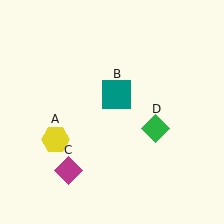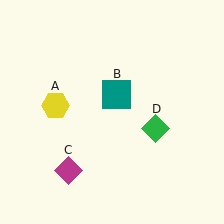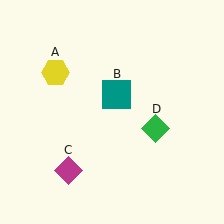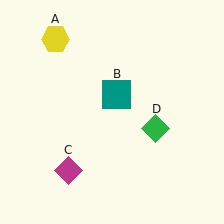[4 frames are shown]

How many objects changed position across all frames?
1 object changed position: yellow hexagon (object A).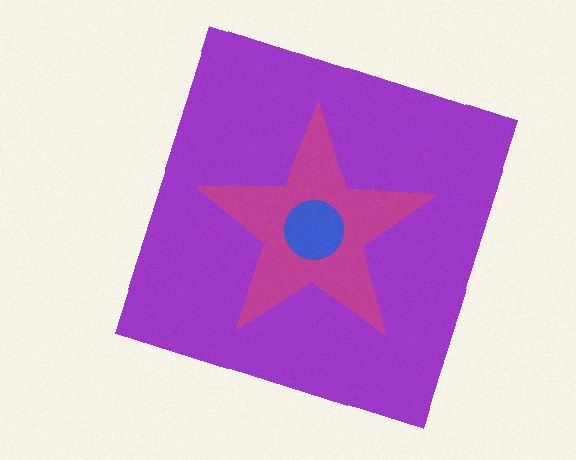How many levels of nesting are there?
3.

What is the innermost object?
The blue circle.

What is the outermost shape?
The purple square.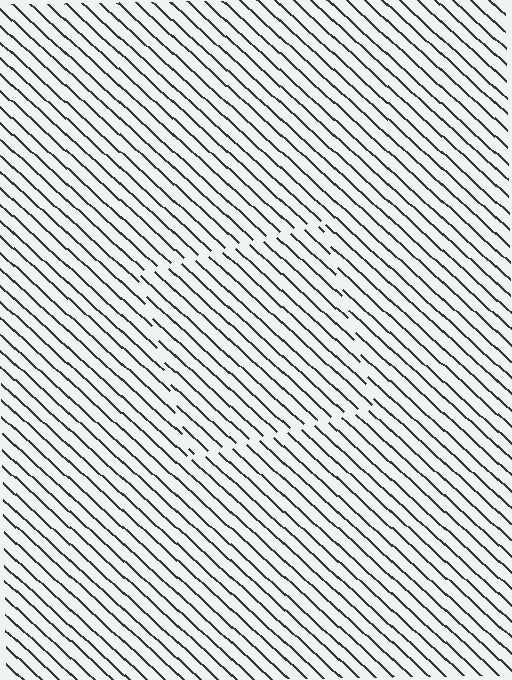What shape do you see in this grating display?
An illusory square. The interior of the shape contains the same grating, shifted by half a period — the contour is defined by the phase discontinuity where line-ends from the inner and outer gratings abut.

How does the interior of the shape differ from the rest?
The interior of the shape contains the same grating, shifted by half a period — the contour is defined by the phase discontinuity where line-ends from the inner and outer gratings abut.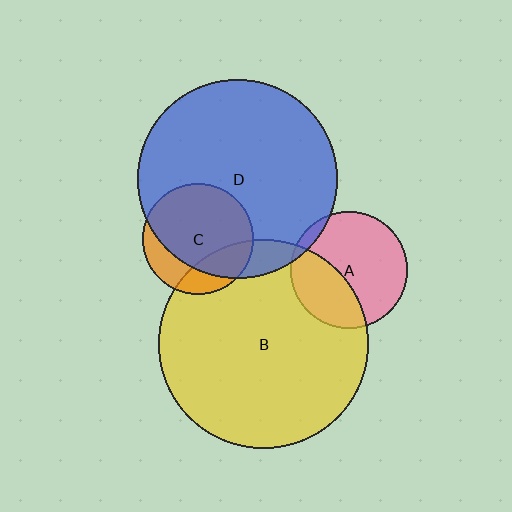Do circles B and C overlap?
Yes.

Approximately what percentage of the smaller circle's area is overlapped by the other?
Approximately 25%.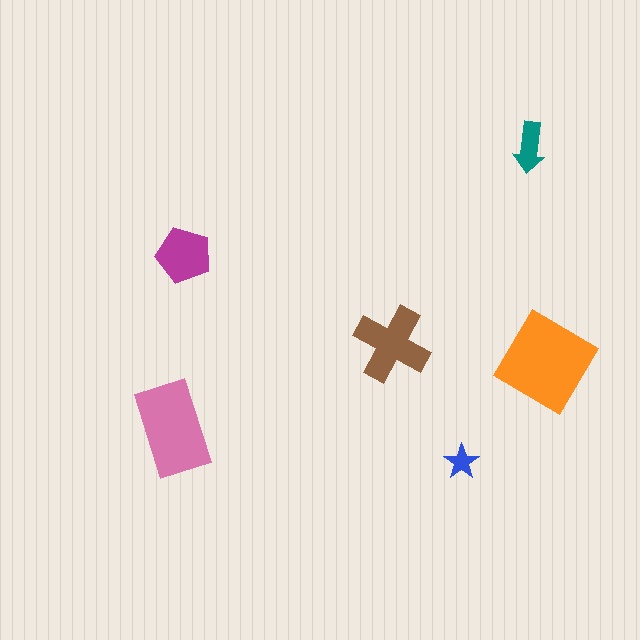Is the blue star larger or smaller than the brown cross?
Smaller.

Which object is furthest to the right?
The orange diamond is rightmost.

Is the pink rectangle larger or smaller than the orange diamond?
Smaller.